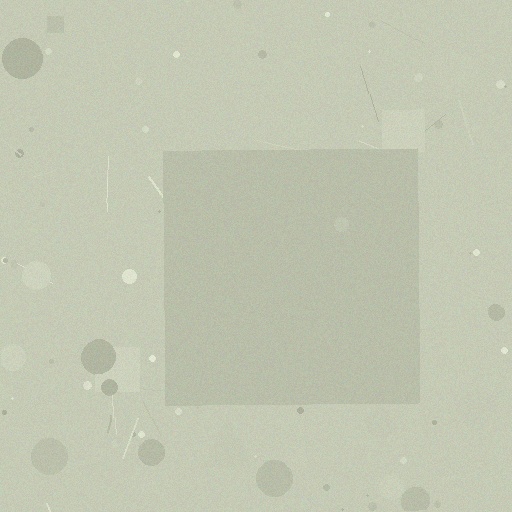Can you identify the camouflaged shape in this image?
The camouflaged shape is a square.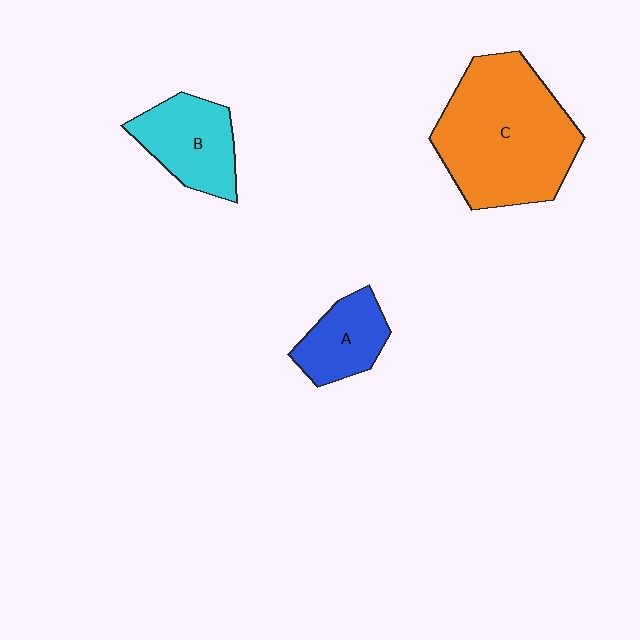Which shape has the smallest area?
Shape A (blue).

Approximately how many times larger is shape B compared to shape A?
Approximately 1.3 times.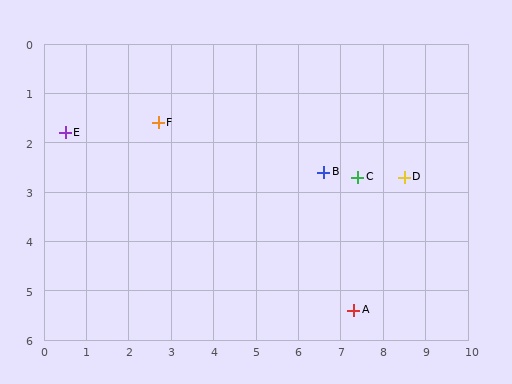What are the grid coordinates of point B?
Point B is at approximately (6.6, 2.6).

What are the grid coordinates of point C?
Point C is at approximately (7.4, 2.7).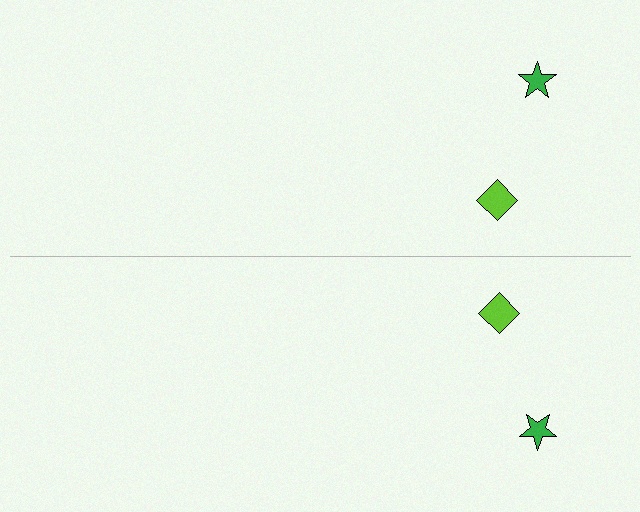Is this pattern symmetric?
Yes, this pattern has bilateral (reflection) symmetry.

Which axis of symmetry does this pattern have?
The pattern has a horizontal axis of symmetry running through the center of the image.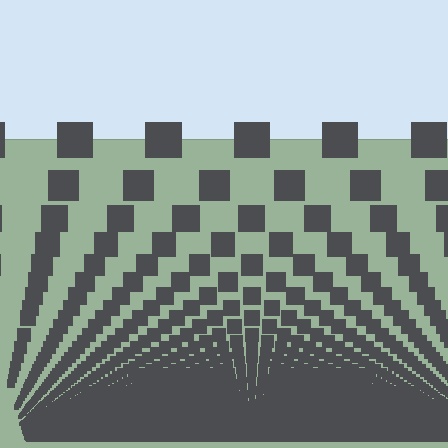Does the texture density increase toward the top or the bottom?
Density increases toward the bottom.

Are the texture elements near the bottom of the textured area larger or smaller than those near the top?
Smaller. The gradient is inverted — elements near the bottom are smaller and denser.